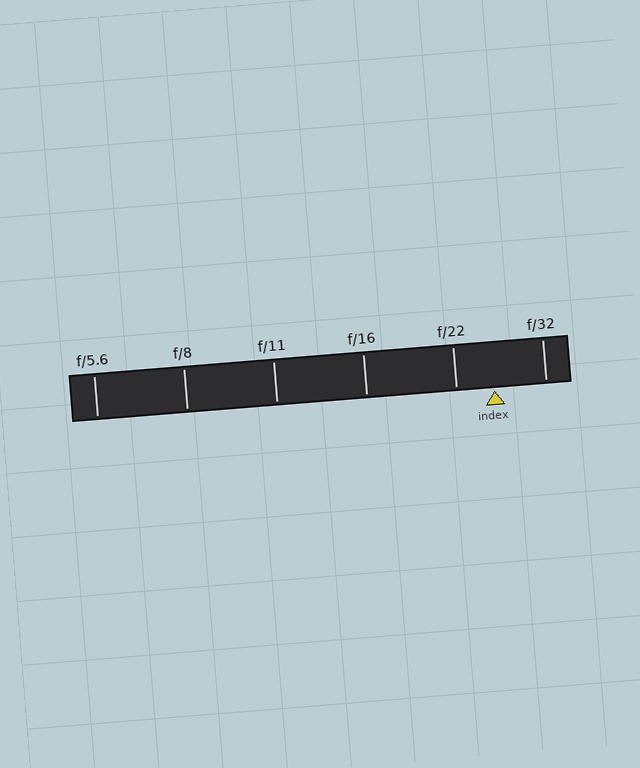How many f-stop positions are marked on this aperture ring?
There are 6 f-stop positions marked.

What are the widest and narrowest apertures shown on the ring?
The widest aperture shown is f/5.6 and the narrowest is f/32.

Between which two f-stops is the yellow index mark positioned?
The index mark is between f/22 and f/32.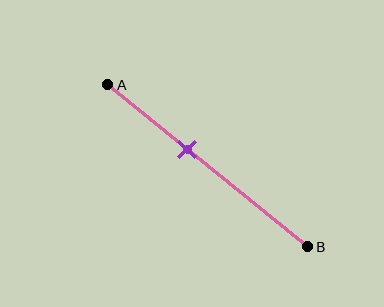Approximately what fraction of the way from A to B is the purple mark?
The purple mark is approximately 40% of the way from A to B.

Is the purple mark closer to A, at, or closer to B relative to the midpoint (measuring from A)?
The purple mark is closer to point A than the midpoint of segment AB.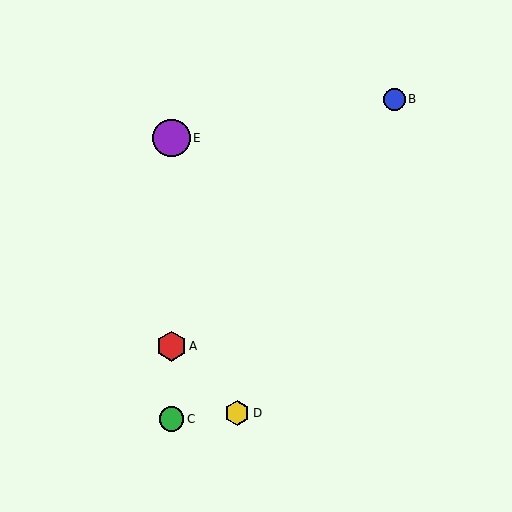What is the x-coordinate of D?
Object D is at x≈237.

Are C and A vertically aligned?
Yes, both are at x≈172.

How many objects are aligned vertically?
3 objects (A, C, E) are aligned vertically.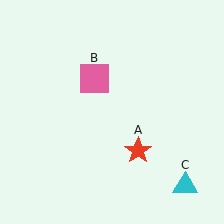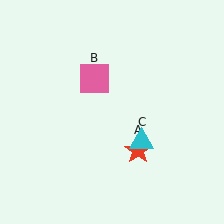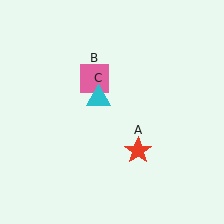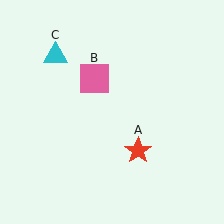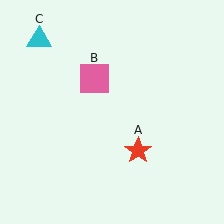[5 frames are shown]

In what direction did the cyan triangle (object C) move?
The cyan triangle (object C) moved up and to the left.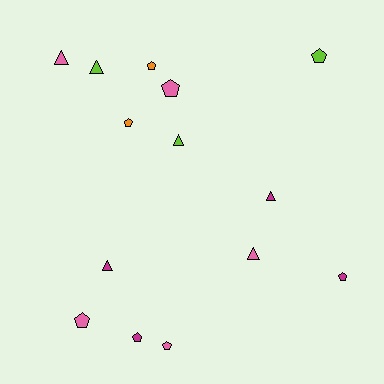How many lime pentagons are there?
There is 1 lime pentagon.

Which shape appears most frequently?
Pentagon, with 8 objects.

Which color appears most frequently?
Pink, with 5 objects.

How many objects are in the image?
There are 14 objects.